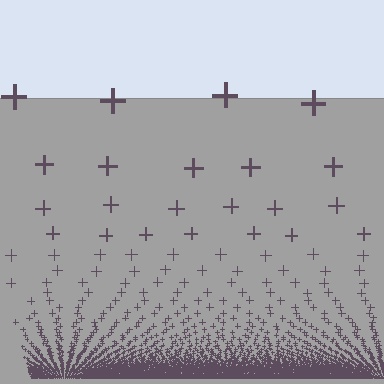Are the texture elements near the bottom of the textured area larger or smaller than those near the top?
Smaller. The gradient is inverted — elements near the bottom are smaller and denser.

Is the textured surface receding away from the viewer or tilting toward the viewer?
The surface appears to tilt toward the viewer. Texture elements get larger and sparser toward the top.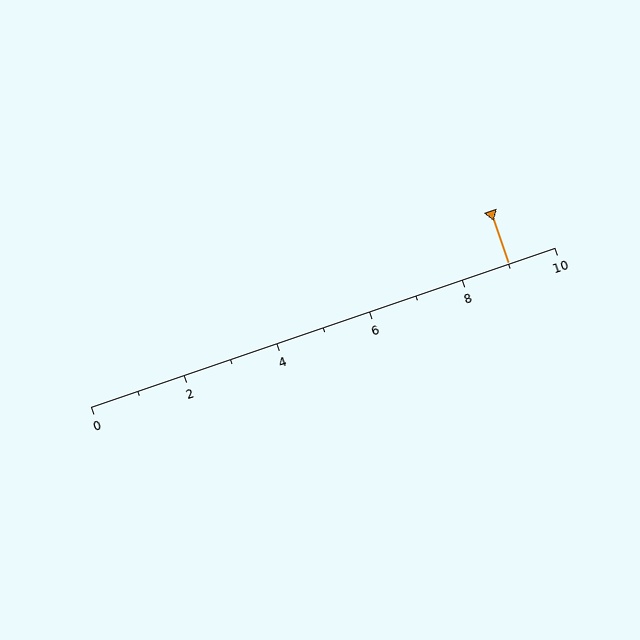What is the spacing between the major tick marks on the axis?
The major ticks are spaced 2 apart.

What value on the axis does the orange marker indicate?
The marker indicates approximately 9.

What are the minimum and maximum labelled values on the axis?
The axis runs from 0 to 10.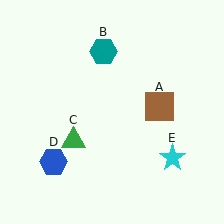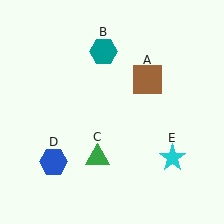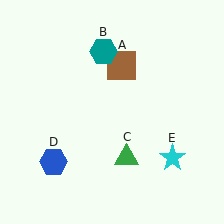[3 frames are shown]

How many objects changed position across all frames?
2 objects changed position: brown square (object A), green triangle (object C).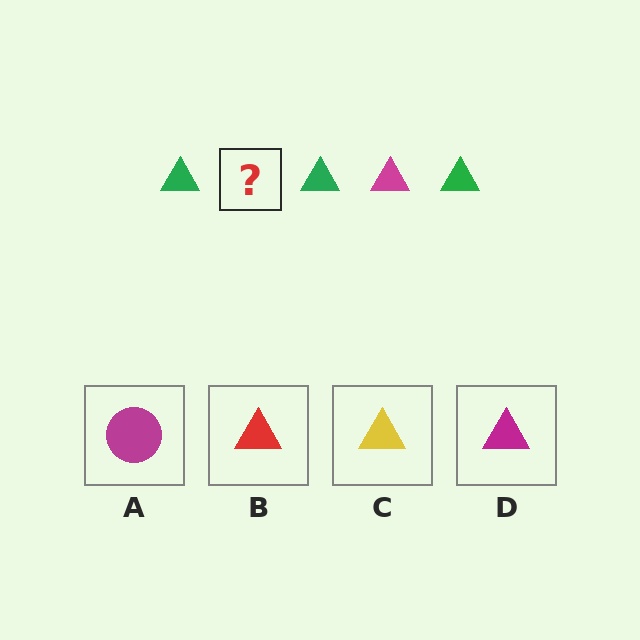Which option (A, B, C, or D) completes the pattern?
D.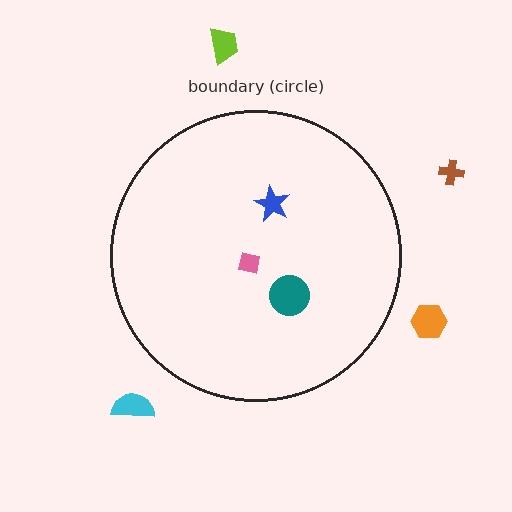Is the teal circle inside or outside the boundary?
Inside.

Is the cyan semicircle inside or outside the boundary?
Outside.